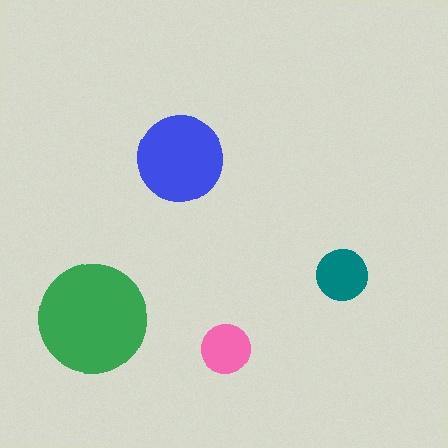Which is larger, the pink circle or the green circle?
The green one.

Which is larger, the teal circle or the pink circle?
The teal one.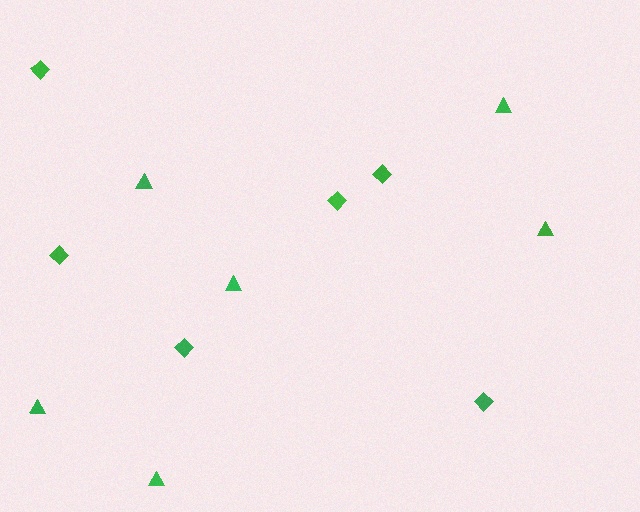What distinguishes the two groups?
There are 2 groups: one group of diamonds (6) and one group of triangles (6).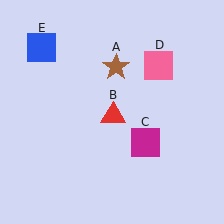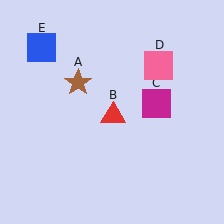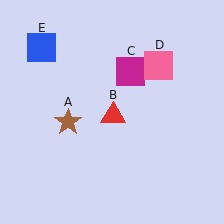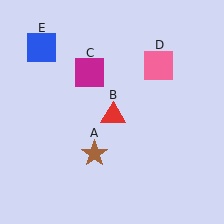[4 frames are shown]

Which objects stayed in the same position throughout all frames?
Red triangle (object B) and pink square (object D) and blue square (object E) remained stationary.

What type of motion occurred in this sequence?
The brown star (object A), magenta square (object C) rotated counterclockwise around the center of the scene.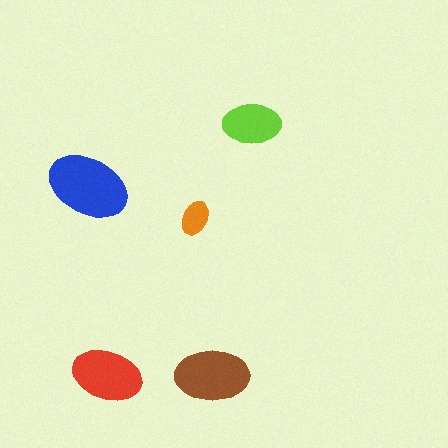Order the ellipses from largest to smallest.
the blue one, the brown one, the red one, the lime one, the orange one.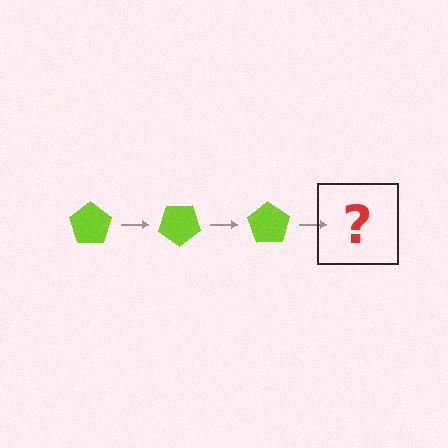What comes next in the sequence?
The next element should be a lime pentagon rotated 105 degrees.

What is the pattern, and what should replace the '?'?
The pattern is that the pentagon rotates 35 degrees each step. The '?' should be a lime pentagon rotated 105 degrees.